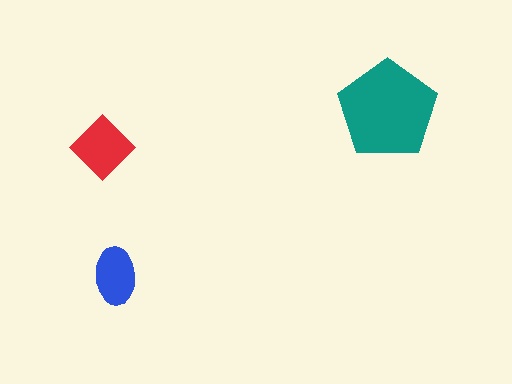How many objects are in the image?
There are 3 objects in the image.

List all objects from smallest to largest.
The blue ellipse, the red diamond, the teal pentagon.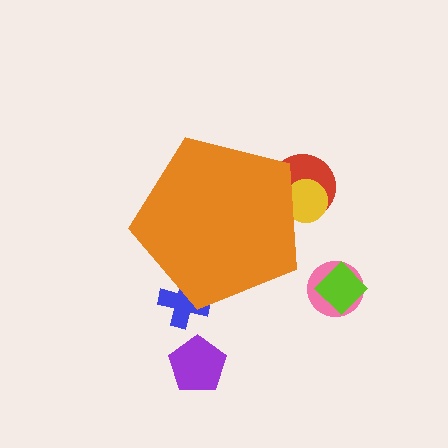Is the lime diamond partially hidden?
No, the lime diamond is fully visible.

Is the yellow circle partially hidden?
Yes, the yellow circle is partially hidden behind the orange pentagon.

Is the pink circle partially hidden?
No, the pink circle is fully visible.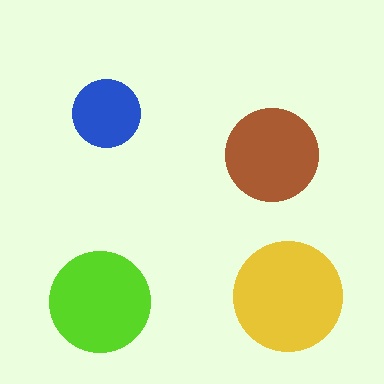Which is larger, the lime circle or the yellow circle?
The yellow one.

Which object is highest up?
The blue circle is topmost.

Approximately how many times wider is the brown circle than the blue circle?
About 1.5 times wider.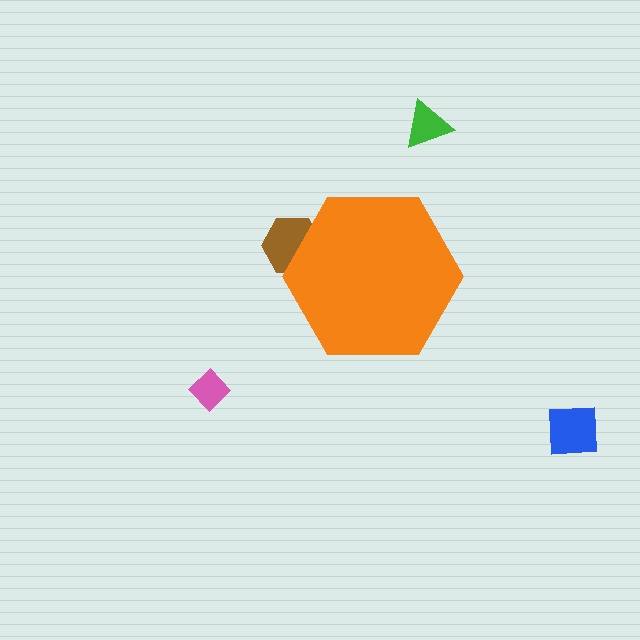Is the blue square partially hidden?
No, the blue square is fully visible.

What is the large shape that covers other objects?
An orange hexagon.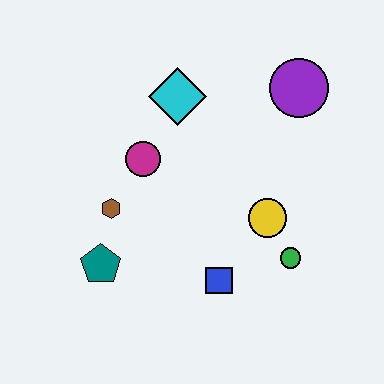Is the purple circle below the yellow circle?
No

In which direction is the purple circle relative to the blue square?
The purple circle is above the blue square.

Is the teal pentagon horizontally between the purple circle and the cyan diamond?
No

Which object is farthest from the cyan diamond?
The green circle is farthest from the cyan diamond.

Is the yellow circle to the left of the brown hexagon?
No